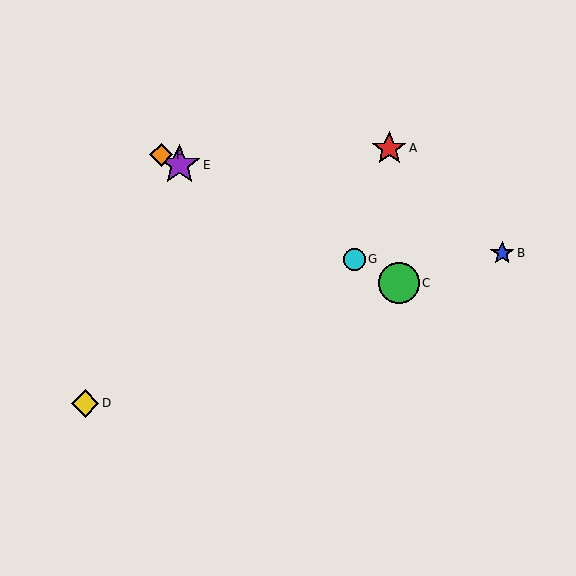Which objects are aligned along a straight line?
Objects C, E, F, G are aligned along a straight line.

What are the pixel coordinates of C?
Object C is at (399, 283).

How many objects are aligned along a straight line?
4 objects (C, E, F, G) are aligned along a straight line.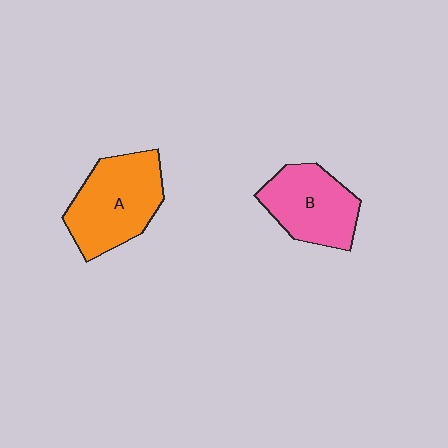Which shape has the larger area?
Shape A (orange).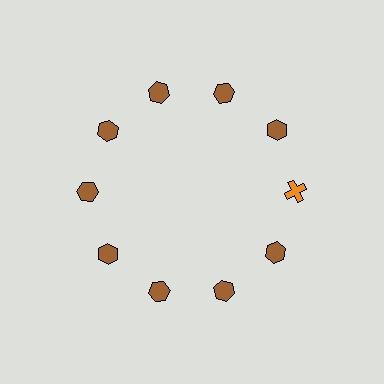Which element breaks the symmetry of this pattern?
The orange cross at roughly the 3 o'clock position breaks the symmetry. All other shapes are brown hexagons.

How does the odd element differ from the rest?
It differs in both color (orange instead of brown) and shape (cross instead of hexagon).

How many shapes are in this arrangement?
There are 10 shapes arranged in a ring pattern.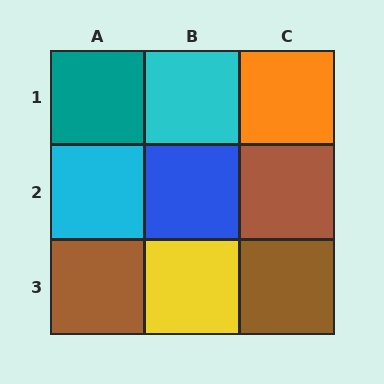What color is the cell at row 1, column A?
Teal.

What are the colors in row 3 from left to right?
Brown, yellow, brown.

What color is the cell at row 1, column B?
Cyan.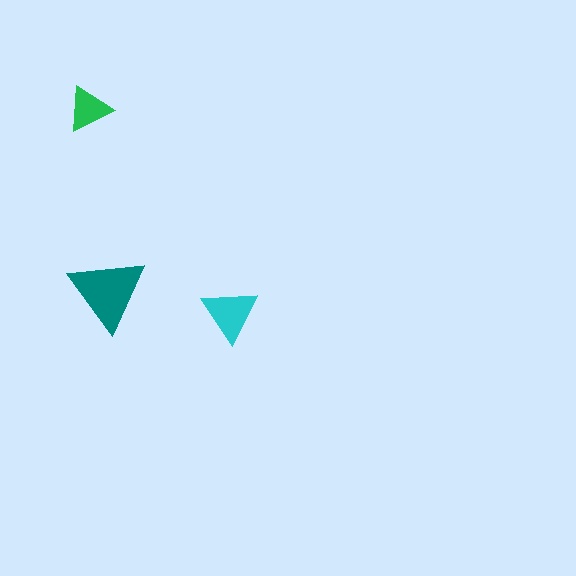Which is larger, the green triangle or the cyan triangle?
The cyan one.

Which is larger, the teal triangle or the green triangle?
The teal one.